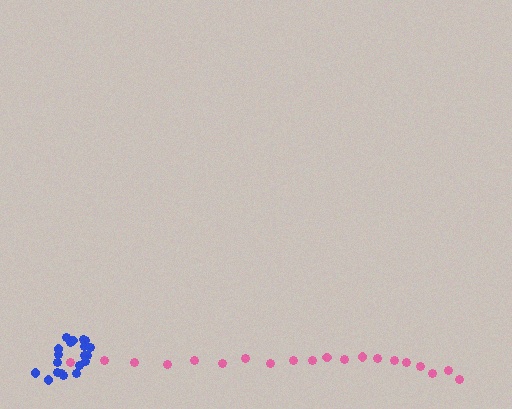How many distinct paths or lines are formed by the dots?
There are 2 distinct paths.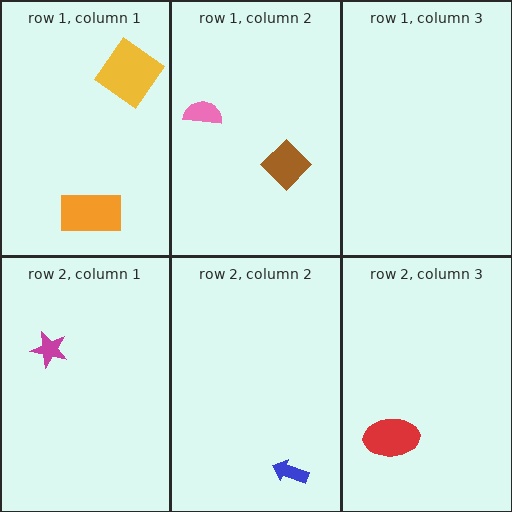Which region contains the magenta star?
The row 2, column 1 region.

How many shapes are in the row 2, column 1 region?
1.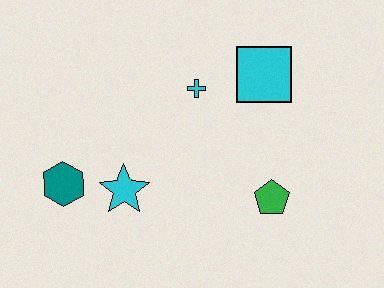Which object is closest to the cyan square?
The cyan cross is closest to the cyan square.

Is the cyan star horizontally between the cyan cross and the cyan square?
No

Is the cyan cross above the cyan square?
No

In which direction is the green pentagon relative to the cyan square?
The green pentagon is below the cyan square.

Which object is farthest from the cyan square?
The teal hexagon is farthest from the cyan square.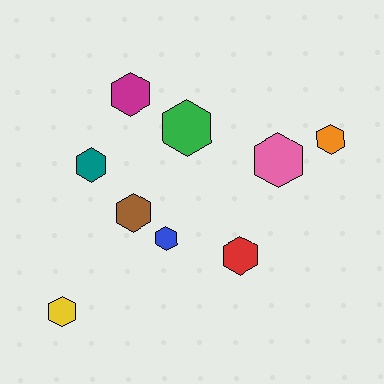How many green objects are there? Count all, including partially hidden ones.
There is 1 green object.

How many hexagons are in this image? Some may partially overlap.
There are 9 hexagons.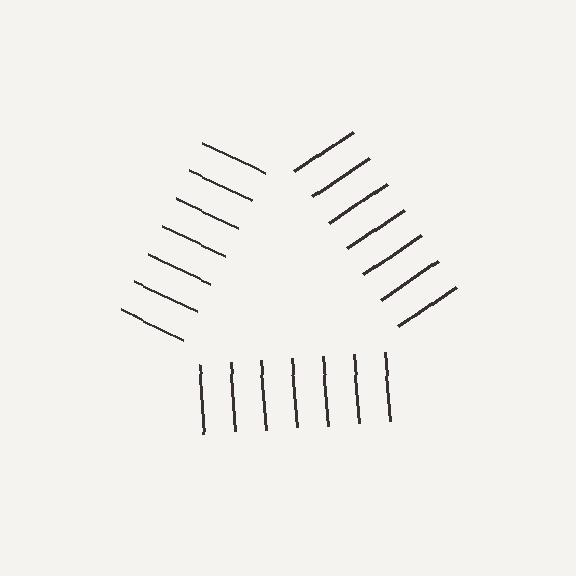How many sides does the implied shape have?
3 sides — the line-ends trace a triangle.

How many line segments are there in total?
21 — 7 along each of the 3 edges.